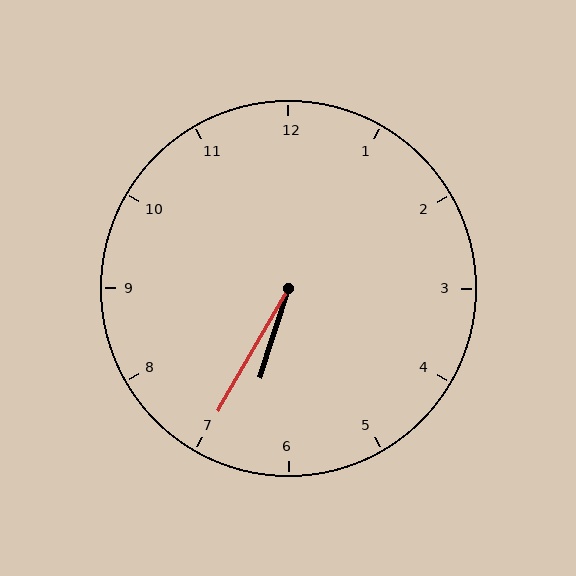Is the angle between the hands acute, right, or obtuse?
It is acute.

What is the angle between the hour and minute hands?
Approximately 12 degrees.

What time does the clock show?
6:35.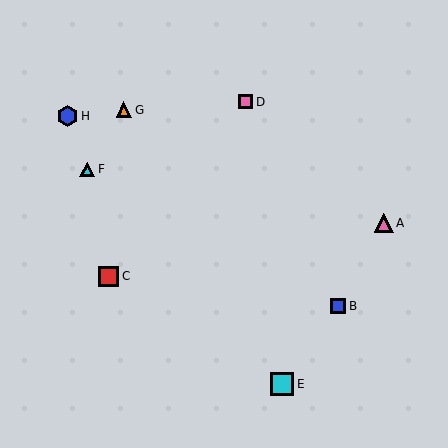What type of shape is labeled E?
Shape E is a cyan square.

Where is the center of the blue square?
The center of the blue square is at (338, 306).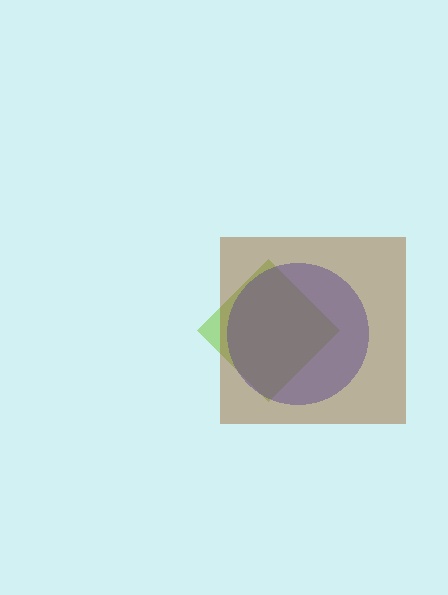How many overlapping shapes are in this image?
There are 3 overlapping shapes in the image.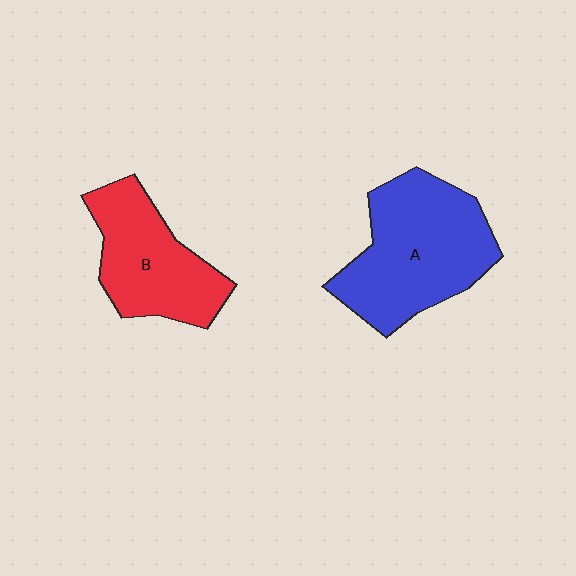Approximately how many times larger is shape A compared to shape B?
Approximately 1.3 times.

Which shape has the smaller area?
Shape B (red).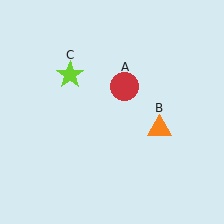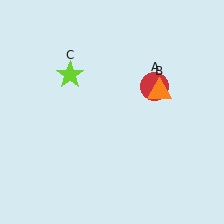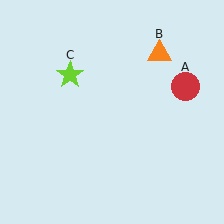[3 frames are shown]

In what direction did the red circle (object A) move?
The red circle (object A) moved right.